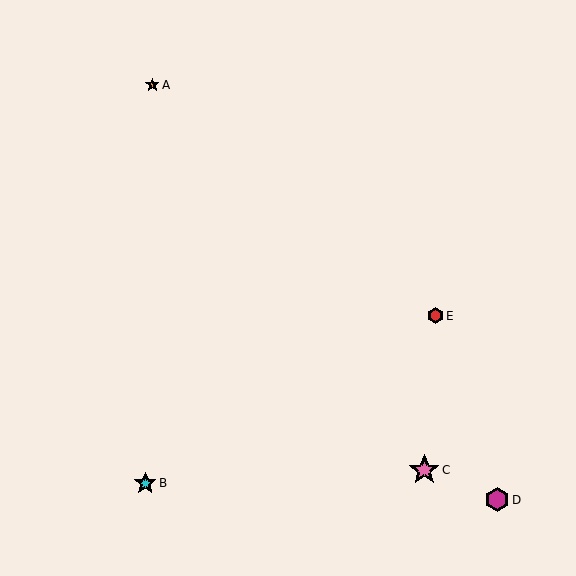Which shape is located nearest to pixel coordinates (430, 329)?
The red hexagon (labeled E) at (435, 316) is nearest to that location.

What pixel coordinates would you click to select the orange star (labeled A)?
Click at (152, 85) to select the orange star A.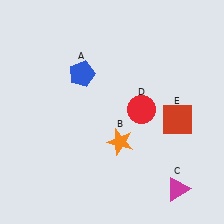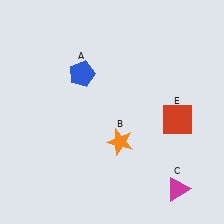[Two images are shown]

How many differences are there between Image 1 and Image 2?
There is 1 difference between the two images.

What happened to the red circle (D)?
The red circle (D) was removed in Image 2. It was in the top-right area of Image 1.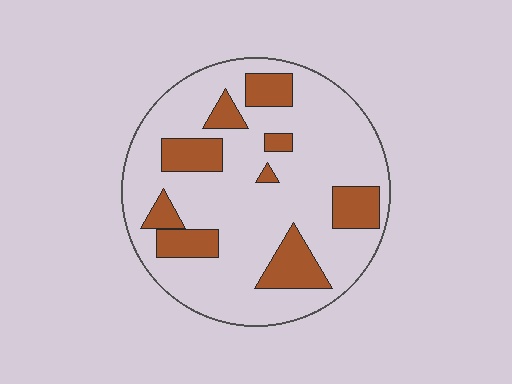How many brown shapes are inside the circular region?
9.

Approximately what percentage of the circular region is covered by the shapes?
Approximately 25%.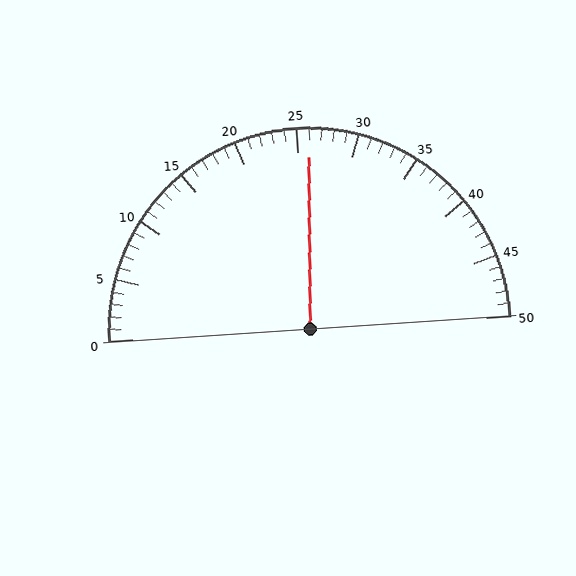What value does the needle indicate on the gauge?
The needle indicates approximately 26.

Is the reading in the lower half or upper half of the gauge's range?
The reading is in the upper half of the range (0 to 50).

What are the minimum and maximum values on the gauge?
The gauge ranges from 0 to 50.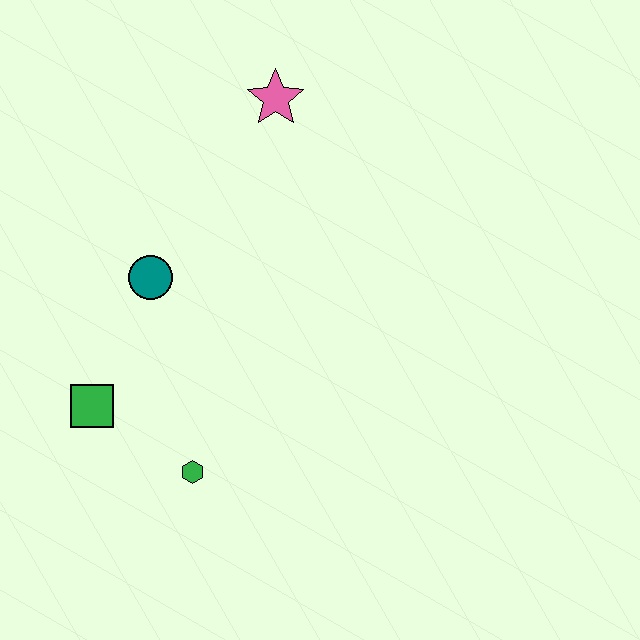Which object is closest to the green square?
The green hexagon is closest to the green square.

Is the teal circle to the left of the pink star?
Yes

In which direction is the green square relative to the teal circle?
The green square is below the teal circle.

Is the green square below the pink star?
Yes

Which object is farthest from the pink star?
The green hexagon is farthest from the pink star.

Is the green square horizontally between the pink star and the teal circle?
No